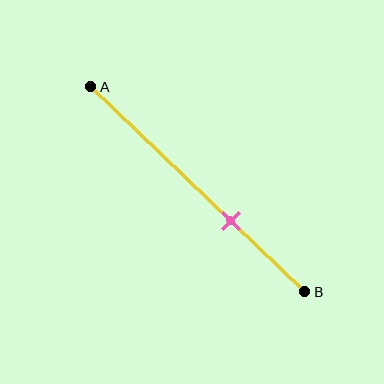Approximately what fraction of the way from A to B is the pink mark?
The pink mark is approximately 65% of the way from A to B.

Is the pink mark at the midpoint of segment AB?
No, the mark is at about 65% from A, not at the 50% midpoint.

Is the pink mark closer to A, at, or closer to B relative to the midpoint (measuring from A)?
The pink mark is closer to point B than the midpoint of segment AB.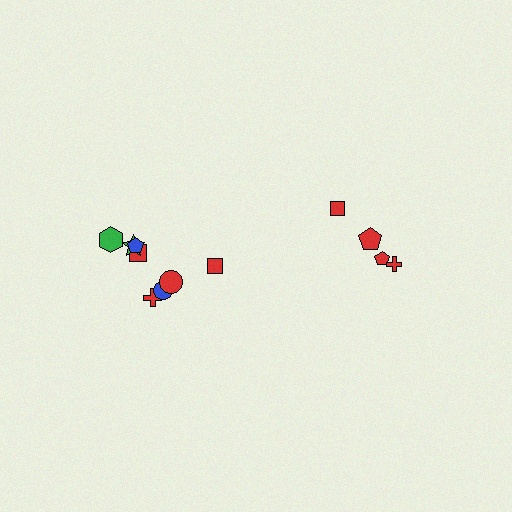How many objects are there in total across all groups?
There are 12 objects.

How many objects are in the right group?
There are 4 objects.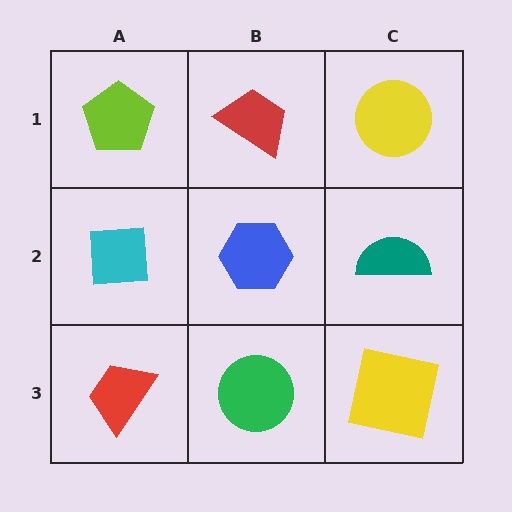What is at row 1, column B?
A red trapezoid.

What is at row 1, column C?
A yellow circle.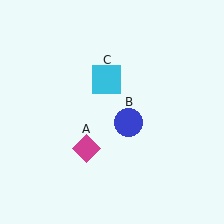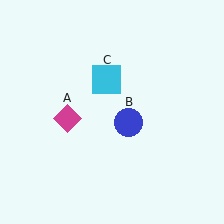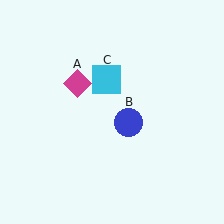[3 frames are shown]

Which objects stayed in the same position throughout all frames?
Blue circle (object B) and cyan square (object C) remained stationary.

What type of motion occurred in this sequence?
The magenta diamond (object A) rotated clockwise around the center of the scene.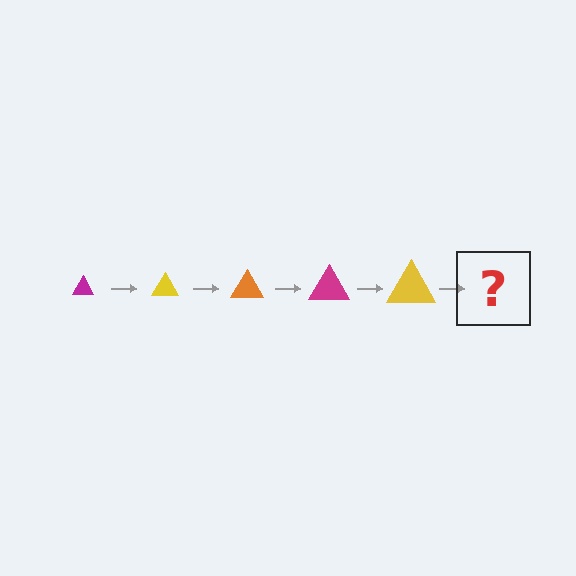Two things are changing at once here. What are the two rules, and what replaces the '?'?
The two rules are that the triangle grows larger each step and the color cycles through magenta, yellow, and orange. The '?' should be an orange triangle, larger than the previous one.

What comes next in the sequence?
The next element should be an orange triangle, larger than the previous one.